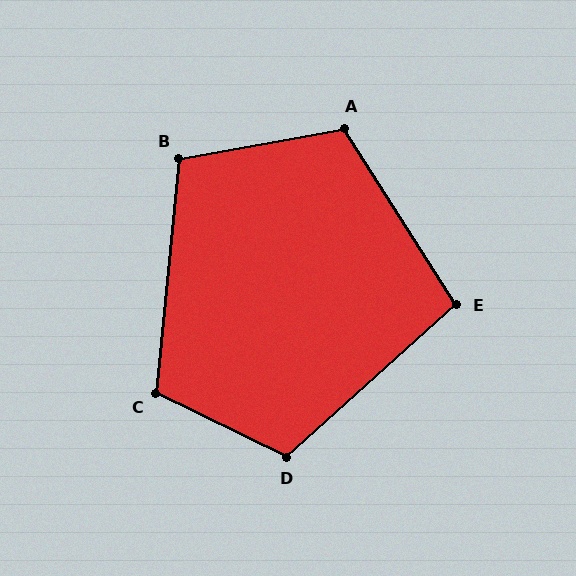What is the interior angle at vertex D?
Approximately 112 degrees (obtuse).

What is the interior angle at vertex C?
Approximately 110 degrees (obtuse).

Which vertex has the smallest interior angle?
E, at approximately 99 degrees.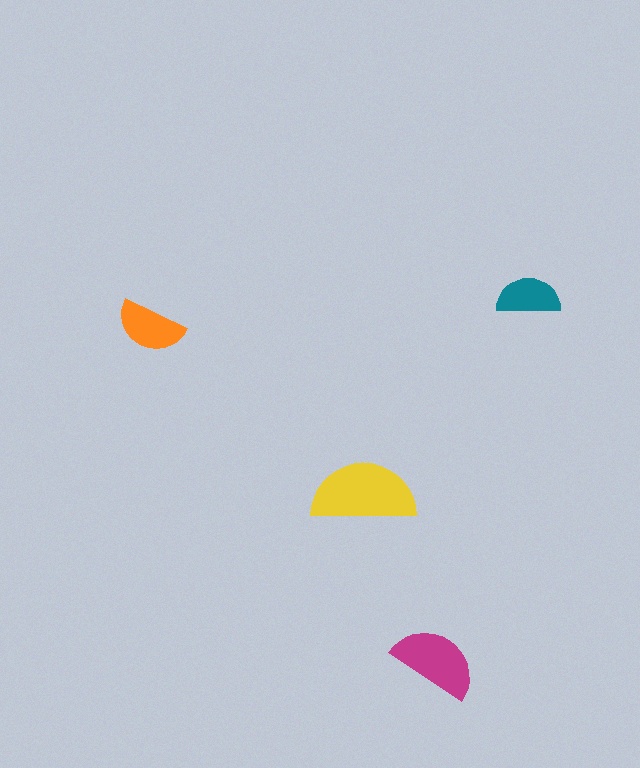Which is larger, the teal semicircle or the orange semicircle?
The orange one.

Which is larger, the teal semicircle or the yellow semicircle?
The yellow one.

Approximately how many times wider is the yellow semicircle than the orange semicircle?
About 1.5 times wider.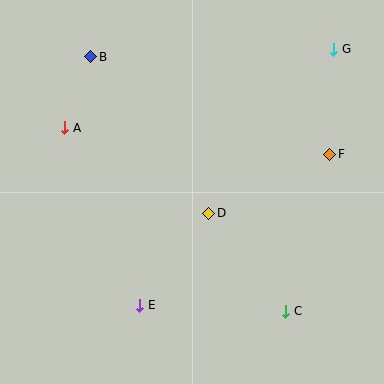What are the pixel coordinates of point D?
Point D is at (209, 213).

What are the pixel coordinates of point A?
Point A is at (65, 128).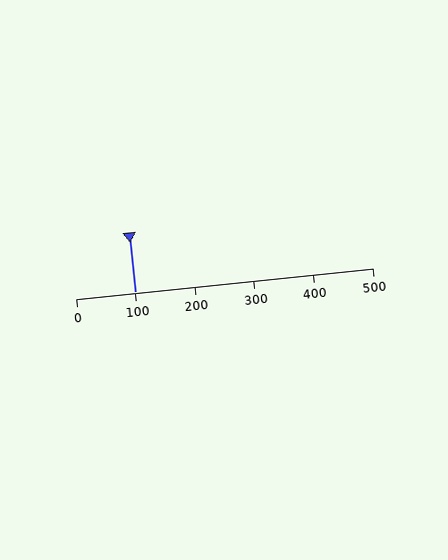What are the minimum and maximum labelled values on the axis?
The axis runs from 0 to 500.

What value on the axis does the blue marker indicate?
The marker indicates approximately 100.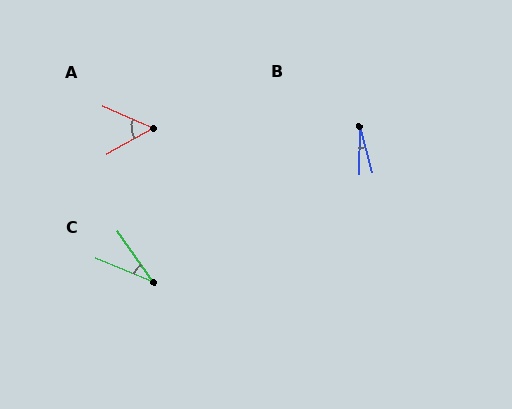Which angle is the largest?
A, at approximately 54 degrees.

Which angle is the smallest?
B, at approximately 15 degrees.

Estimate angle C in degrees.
Approximately 32 degrees.